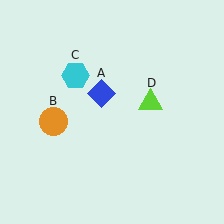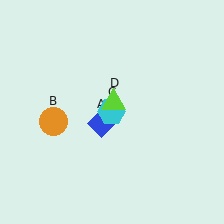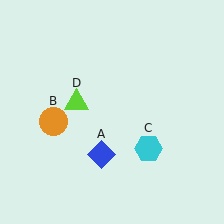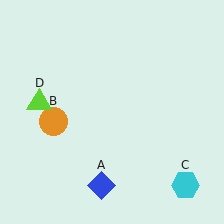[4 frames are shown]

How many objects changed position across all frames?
3 objects changed position: blue diamond (object A), cyan hexagon (object C), lime triangle (object D).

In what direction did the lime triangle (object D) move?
The lime triangle (object D) moved left.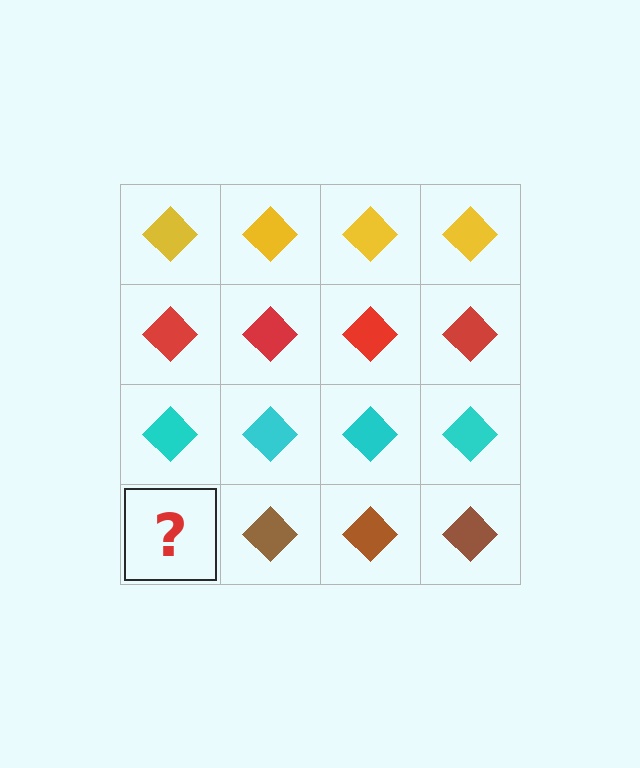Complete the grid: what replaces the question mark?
The question mark should be replaced with a brown diamond.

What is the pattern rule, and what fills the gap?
The rule is that each row has a consistent color. The gap should be filled with a brown diamond.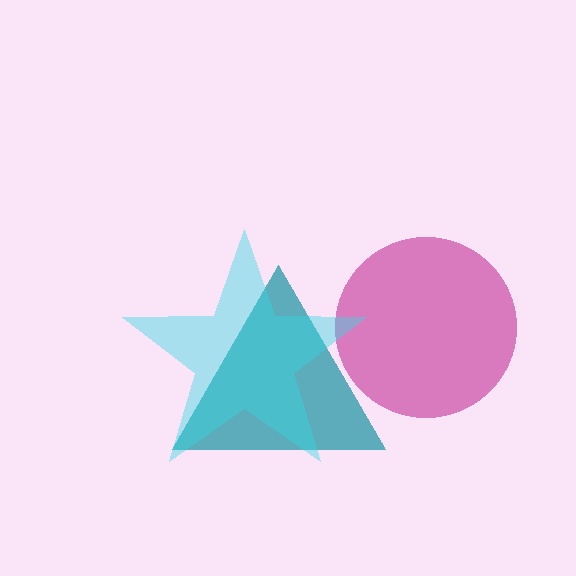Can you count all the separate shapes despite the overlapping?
Yes, there are 3 separate shapes.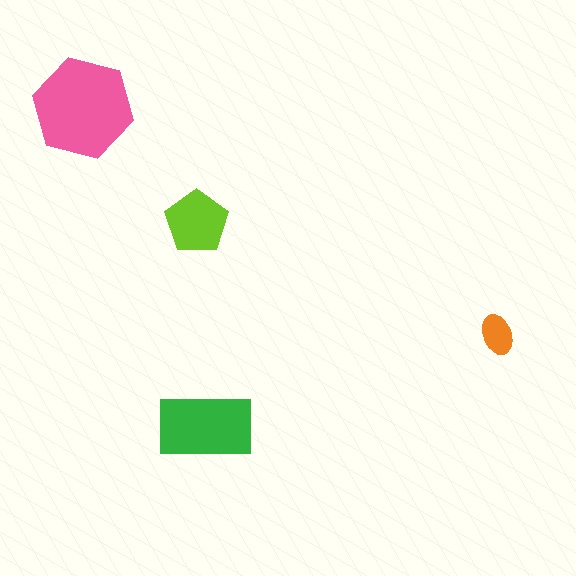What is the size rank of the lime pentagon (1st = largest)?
3rd.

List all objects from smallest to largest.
The orange ellipse, the lime pentagon, the green rectangle, the pink hexagon.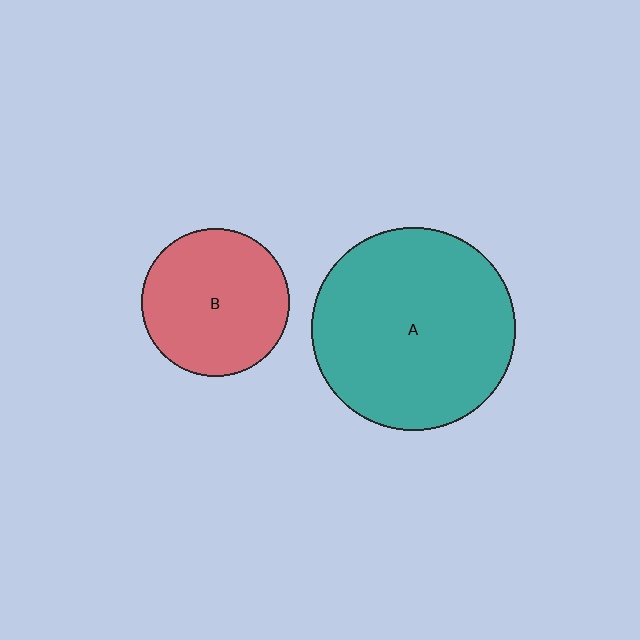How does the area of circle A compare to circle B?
Approximately 1.9 times.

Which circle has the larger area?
Circle A (teal).